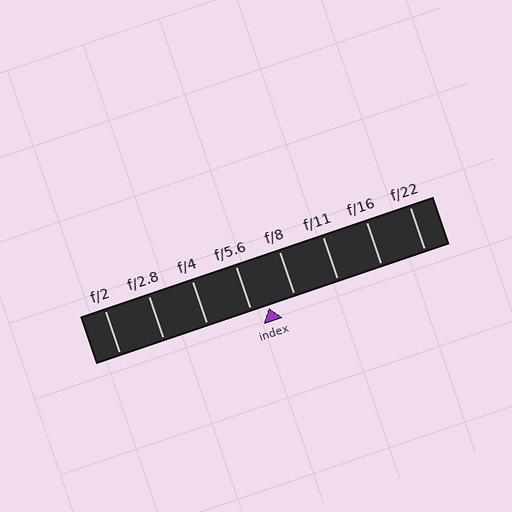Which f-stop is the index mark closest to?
The index mark is closest to f/5.6.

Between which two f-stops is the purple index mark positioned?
The index mark is between f/5.6 and f/8.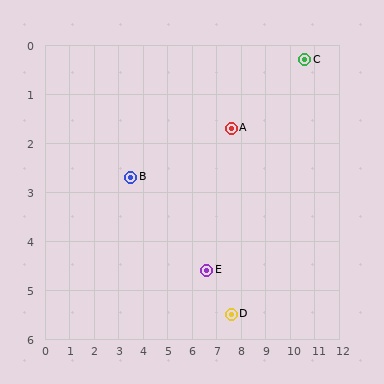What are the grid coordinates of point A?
Point A is at approximately (7.6, 1.7).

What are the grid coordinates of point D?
Point D is at approximately (7.6, 5.5).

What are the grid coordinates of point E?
Point E is at approximately (6.6, 4.6).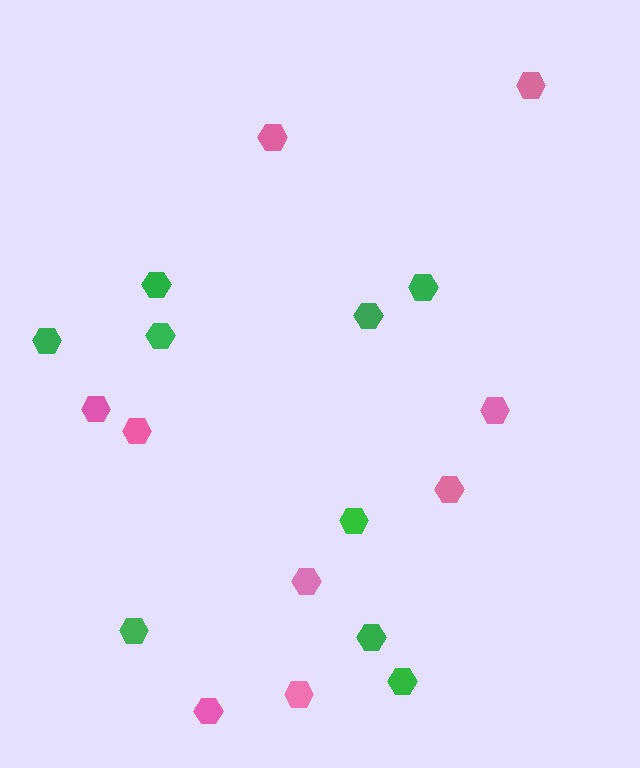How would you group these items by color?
There are 2 groups: one group of pink hexagons (9) and one group of green hexagons (9).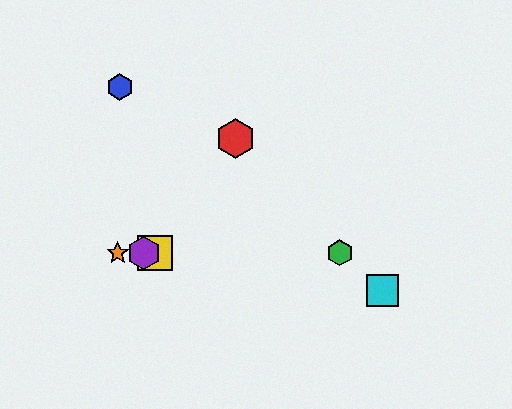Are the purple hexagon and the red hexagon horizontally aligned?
No, the purple hexagon is at y≈253 and the red hexagon is at y≈138.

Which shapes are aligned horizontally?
The green hexagon, the yellow square, the purple hexagon, the orange star are aligned horizontally.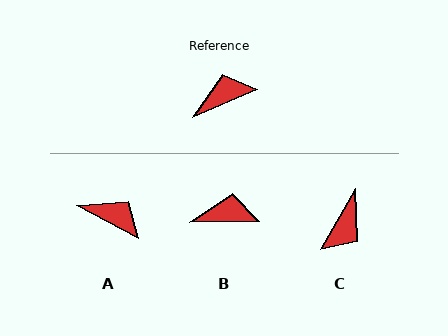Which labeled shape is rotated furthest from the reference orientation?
C, about 144 degrees away.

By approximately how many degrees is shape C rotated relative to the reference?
Approximately 144 degrees clockwise.